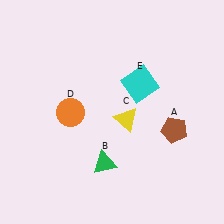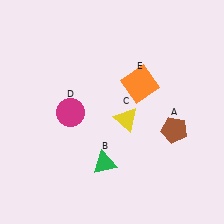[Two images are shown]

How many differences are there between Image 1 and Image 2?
There are 2 differences between the two images.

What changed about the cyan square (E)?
In Image 1, E is cyan. In Image 2, it changed to orange.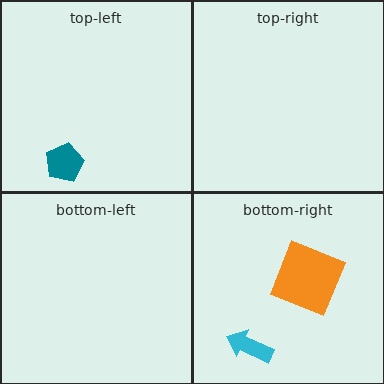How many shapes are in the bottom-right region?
2.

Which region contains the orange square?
The bottom-right region.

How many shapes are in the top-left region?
1.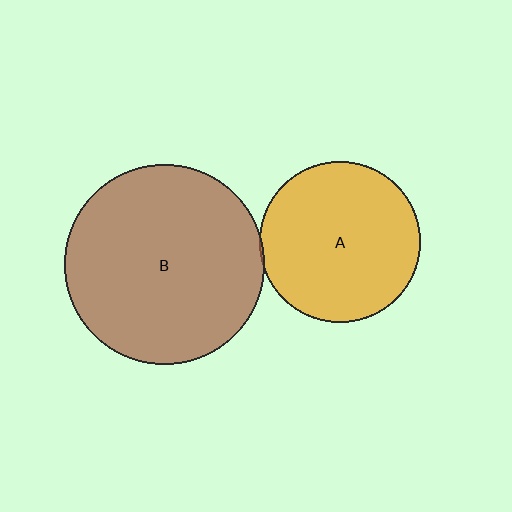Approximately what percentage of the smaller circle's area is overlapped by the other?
Approximately 5%.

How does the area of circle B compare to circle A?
Approximately 1.6 times.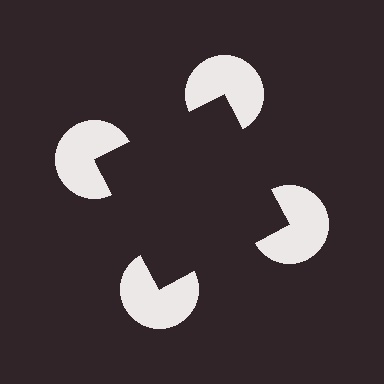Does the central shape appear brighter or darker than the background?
It typically appears slightly darker than the background, even though no actual brightness change is drawn.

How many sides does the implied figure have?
4 sides.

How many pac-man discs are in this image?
There are 4 — one at each vertex of the illusory square.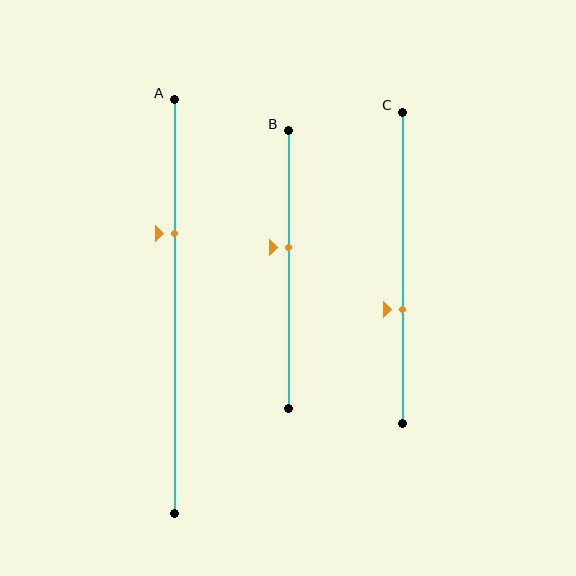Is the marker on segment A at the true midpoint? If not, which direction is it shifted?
No, the marker on segment A is shifted upward by about 18% of the segment length.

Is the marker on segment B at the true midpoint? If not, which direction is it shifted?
No, the marker on segment B is shifted upward by about 8% of the segment length.